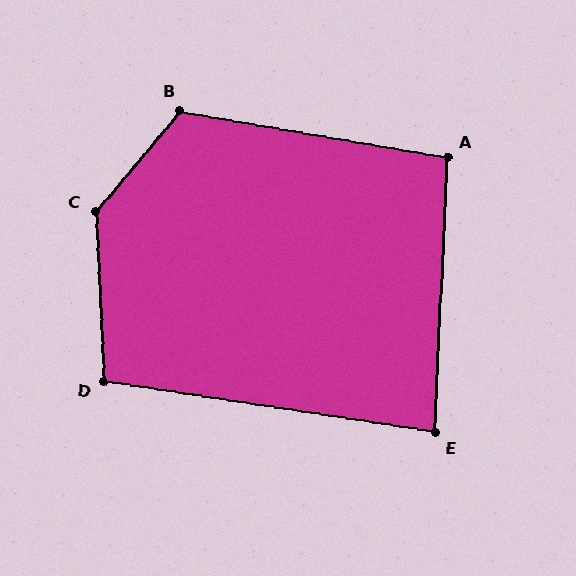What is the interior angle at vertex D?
Approximately 101 degrees (obtuse).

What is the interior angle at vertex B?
Approximately 120 degrees (obtuse).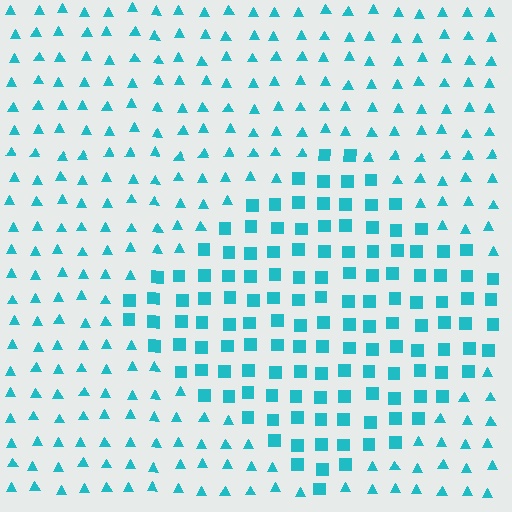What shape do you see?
I see a diamond.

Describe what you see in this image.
The image is filled with small cyan elements arranged in a uniform grid. A diamond-shaped region contains squares, while the surrounding area contains triangles. The boundary is defined purely by the change in element shape.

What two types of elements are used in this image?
The image uses squares inside the diamond region and triangles outside it.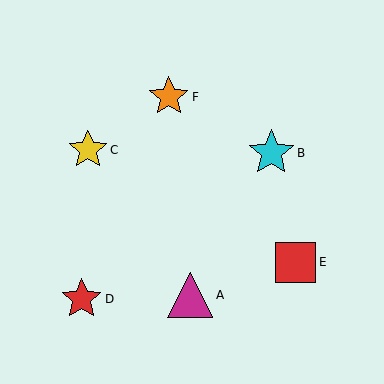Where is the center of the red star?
The center of the red star is at (82, 299).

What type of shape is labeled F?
Shape F is an orange star.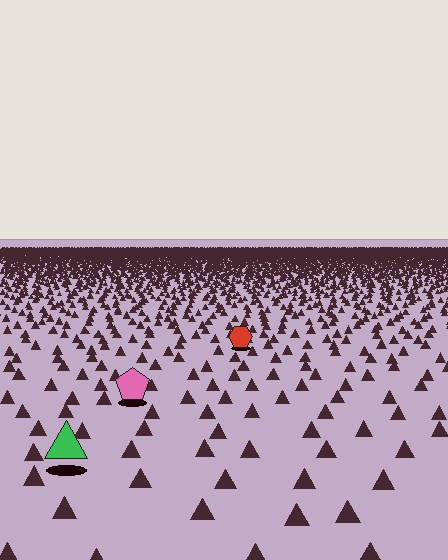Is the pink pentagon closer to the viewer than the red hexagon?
Yes. The pink pentagon is closer — you can tell from the texture gradient: the ground texture is coarser near it.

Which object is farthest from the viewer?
The red hexagon is farthest from the viewer. It appears smaller and the ground texture around it is denser.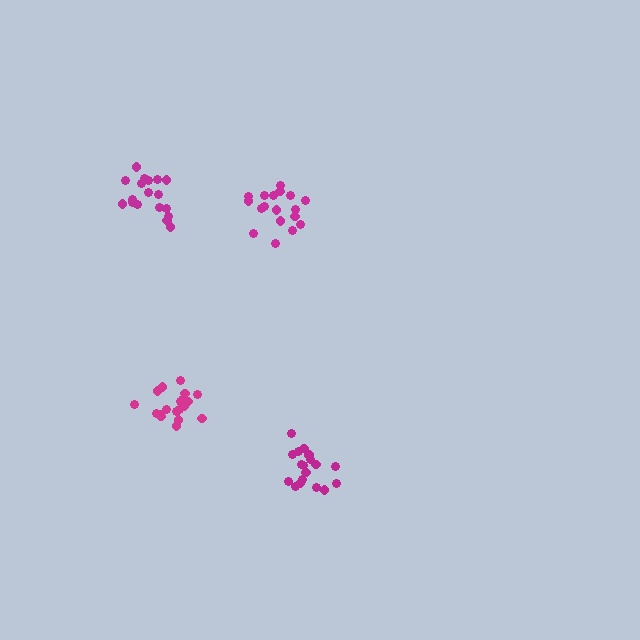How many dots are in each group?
Group 1: 18 dots, Group 2: 19 dots, Group 3: 18 dots, Group 4: 18 dots (73 total).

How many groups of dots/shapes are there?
There are 4 groups.